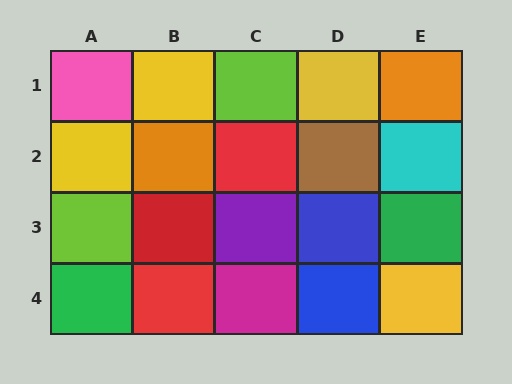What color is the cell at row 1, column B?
Yellow.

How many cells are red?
3 cells are red.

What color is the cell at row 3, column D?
Blue.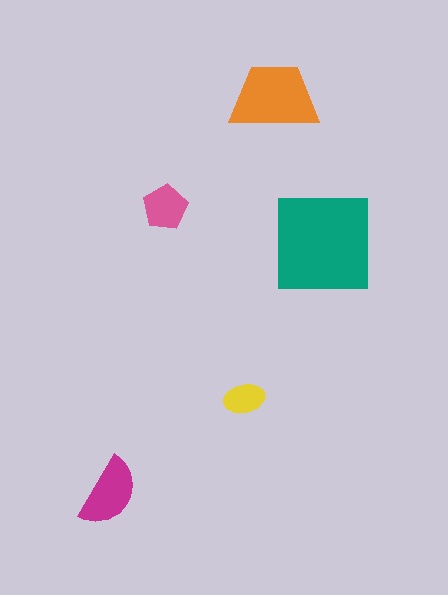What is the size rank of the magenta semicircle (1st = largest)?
3rd.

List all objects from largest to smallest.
The teal square, the orange trapezoid, the magenta semicircle, the pink pentagon, the yellow ellipse.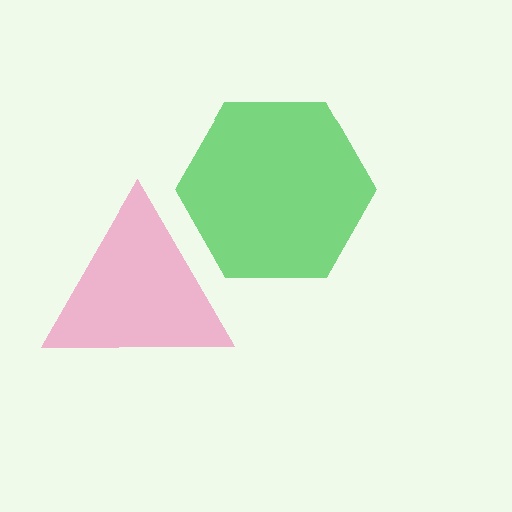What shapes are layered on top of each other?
The layered shapes are: a green hexagon, a pink triangle.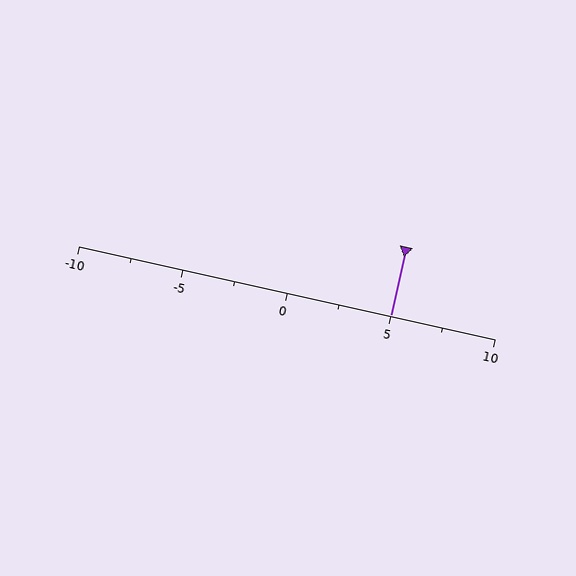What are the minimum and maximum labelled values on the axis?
The axis runs from -10 to 10.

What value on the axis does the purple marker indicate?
The marker indicates approximately 5.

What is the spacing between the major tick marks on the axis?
The major ticks are spaced 5 apart.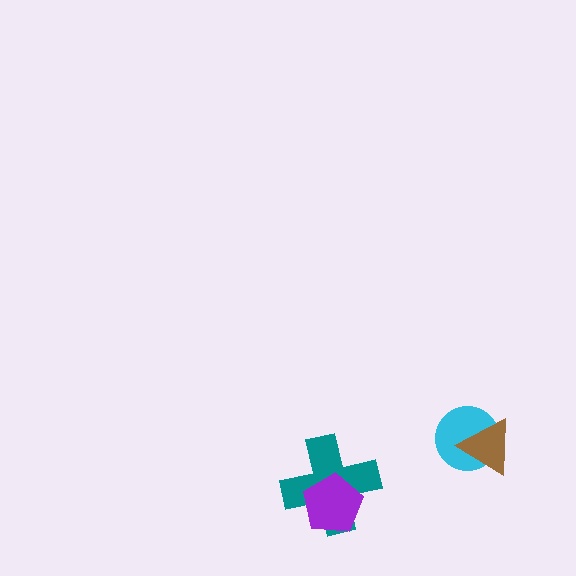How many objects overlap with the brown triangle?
1 object overlaps with the brown triangle.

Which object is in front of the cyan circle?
The brown triangle is in front of the cyan circle.